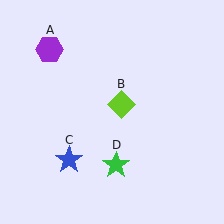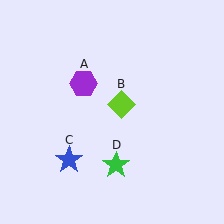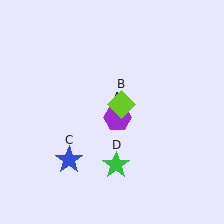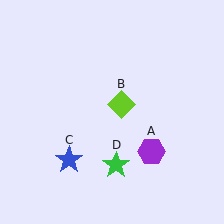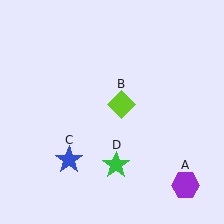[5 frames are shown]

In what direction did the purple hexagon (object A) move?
The purple hexagon (object A) moved down and to the right.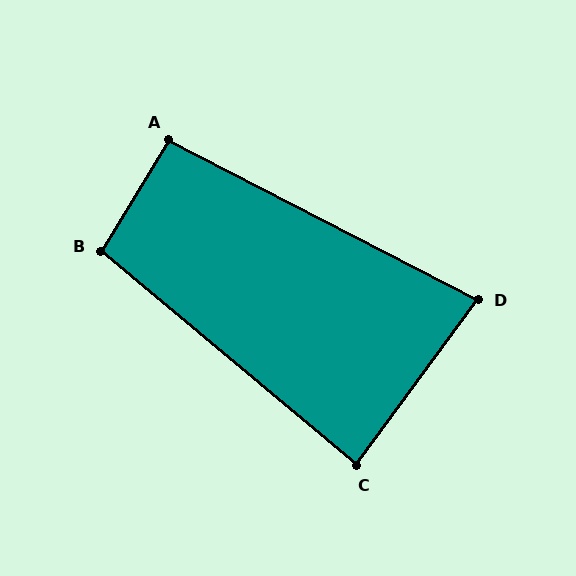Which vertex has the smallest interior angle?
D, at approximately 81 degrees.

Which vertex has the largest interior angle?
B, at approximately 99 degrees.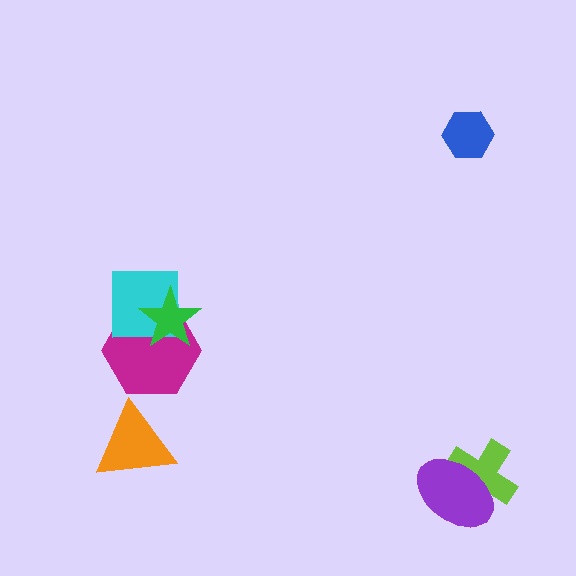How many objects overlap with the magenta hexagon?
2 objects overlap with the magenta hexagon.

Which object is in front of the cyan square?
The green star is in front of the cyan square.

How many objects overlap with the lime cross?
1 object overlaps with the lime cross.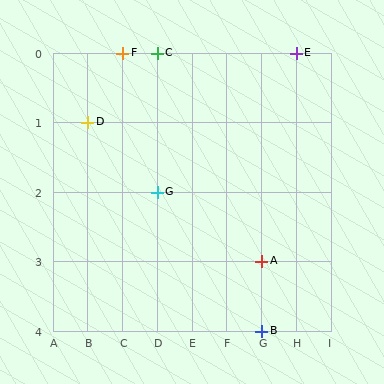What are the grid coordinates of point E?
Point E is at grid coordinates (H, 0).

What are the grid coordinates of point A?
Point A is at grid coordinates (G, 3).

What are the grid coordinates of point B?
Point B is at grid coordinates (G, 4).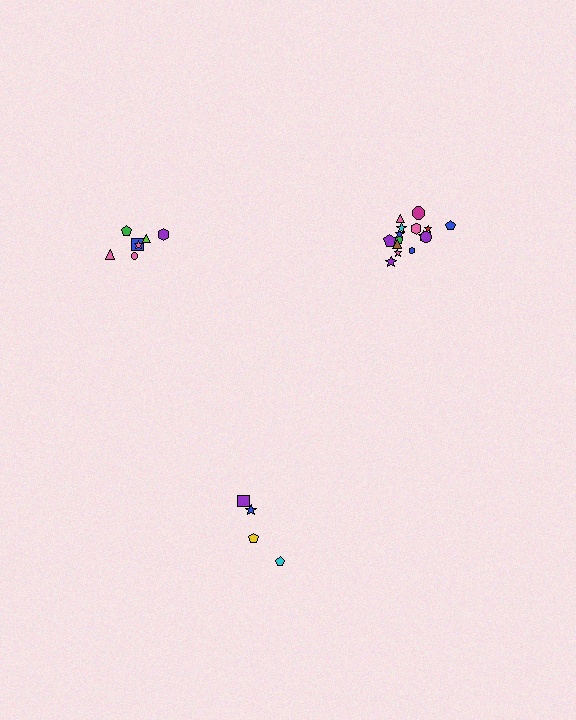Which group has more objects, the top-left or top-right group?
The top-right group.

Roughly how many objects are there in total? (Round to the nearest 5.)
Roughly 25 objects in total.